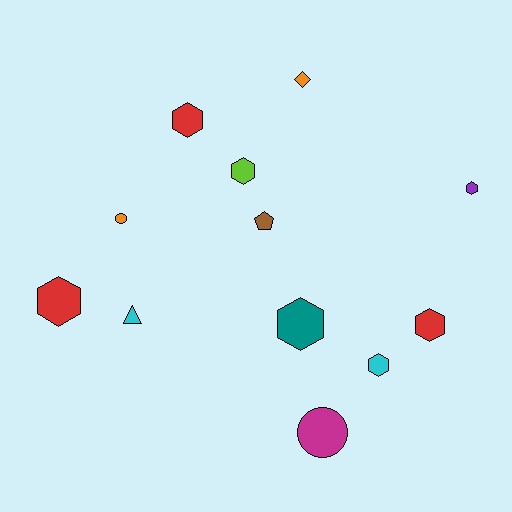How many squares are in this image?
There are no squares.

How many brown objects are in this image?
There is 1 brown object.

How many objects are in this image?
There are 12 objects.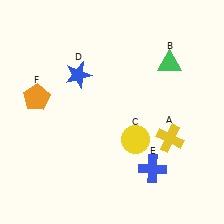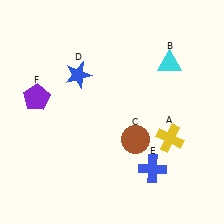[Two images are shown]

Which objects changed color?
B changed from green to cyan. C changed from yellow to brown. F changed from orange to purple.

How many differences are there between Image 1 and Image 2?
There are 3 differences between the two images.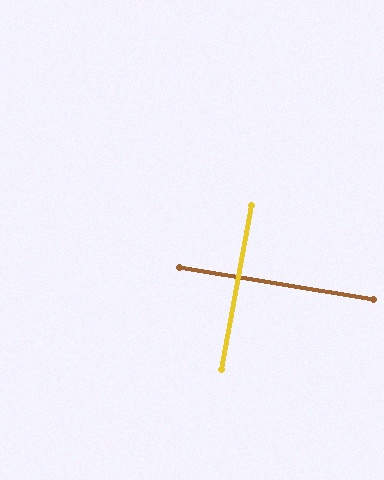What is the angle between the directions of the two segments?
Approximately 89 degrees.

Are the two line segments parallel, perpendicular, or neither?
Perpendicular — they meet at approximately 89°.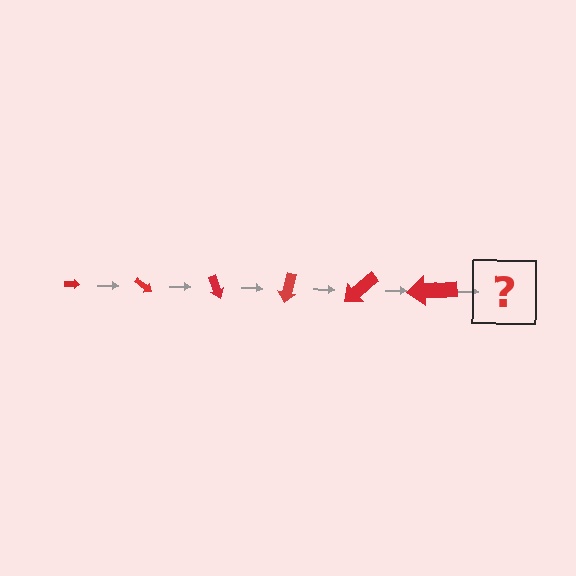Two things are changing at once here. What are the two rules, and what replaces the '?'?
The two rules are that the arrow grows larger each step and it rotates 35 degrees each step. The '?' should be an arrow, larger than the previous one and rotated 210 degrees from the start.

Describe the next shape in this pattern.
It should be an arrow, larger than the previous one and rotated 210 degrees from the start.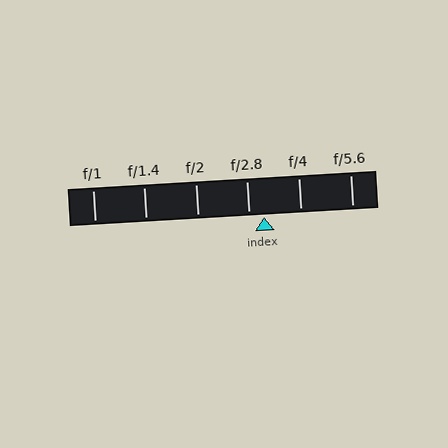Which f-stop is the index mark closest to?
The index mark is closest to f/2.8.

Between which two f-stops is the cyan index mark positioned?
The index mark is between f/2.8 and f/4.